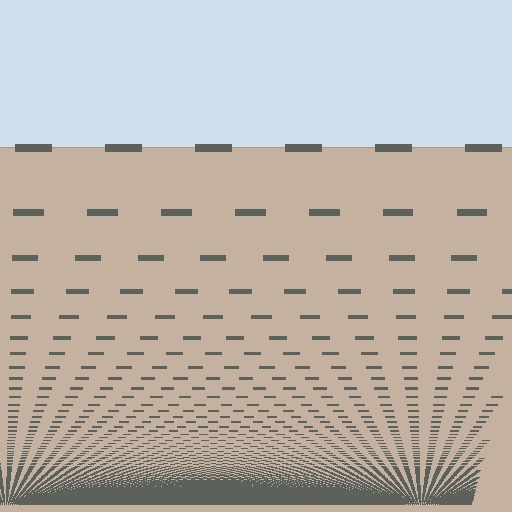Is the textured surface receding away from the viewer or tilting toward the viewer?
The surface appears to tilt toward the viewer. Texture elements get larger and sparser toward the top.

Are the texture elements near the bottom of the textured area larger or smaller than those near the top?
Smaller. The gradient is inverted — elements near the bottom are smaller and denser.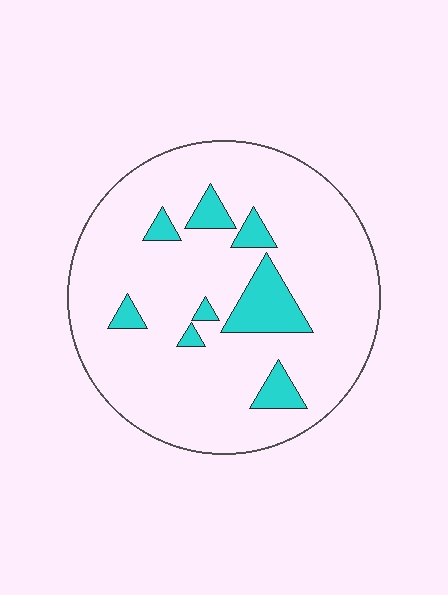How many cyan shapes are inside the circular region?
8.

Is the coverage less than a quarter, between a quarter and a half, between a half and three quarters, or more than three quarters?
Less than a quarter.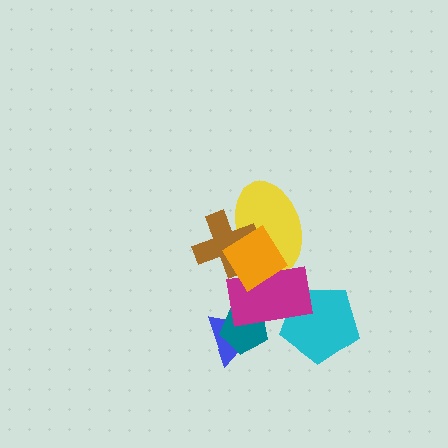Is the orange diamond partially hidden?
No, no other shape covers it.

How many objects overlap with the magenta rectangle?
5 objects overlap with the magenta rectangle.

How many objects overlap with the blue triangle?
2 objects overlap with the blue triangle.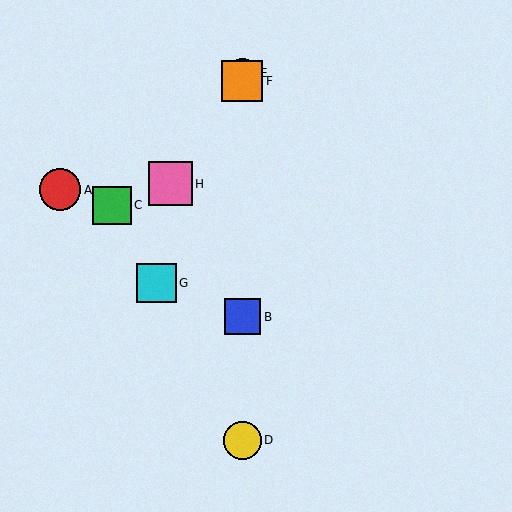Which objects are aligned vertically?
Objects B, D, E, F are aligned vertically.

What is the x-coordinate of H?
Object H is at x≈170.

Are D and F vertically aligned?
Yes, both are at x≈242.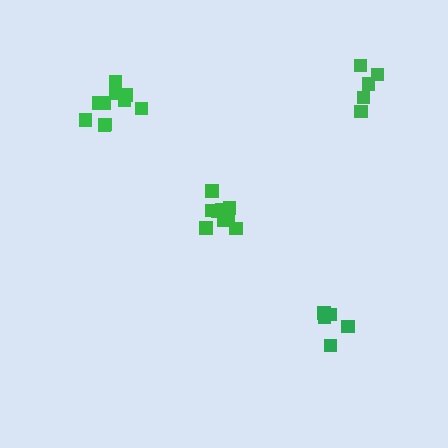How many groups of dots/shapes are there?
There are 4 groups.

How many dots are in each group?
Group 1: 10 dots, Group 2: 5 dots, Group 3: 10 dots, Group 4: 5 dots (30 total).